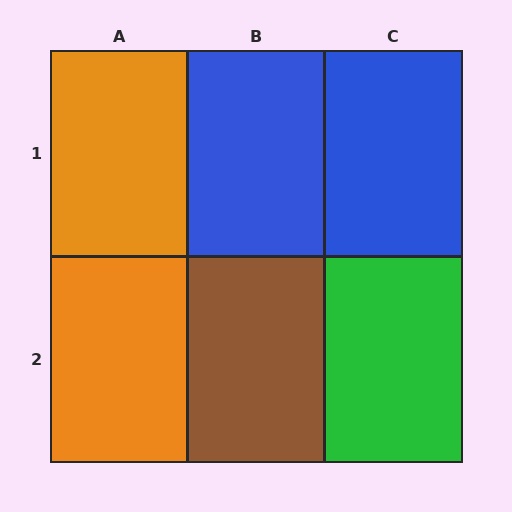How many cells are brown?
1 cell is brown.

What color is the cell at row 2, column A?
Orange.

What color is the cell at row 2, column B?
Brown.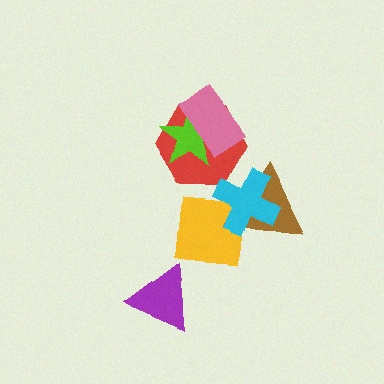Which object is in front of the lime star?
The pink rectangle is in front of the lime star.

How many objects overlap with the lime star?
2 objects overlap with the lime star.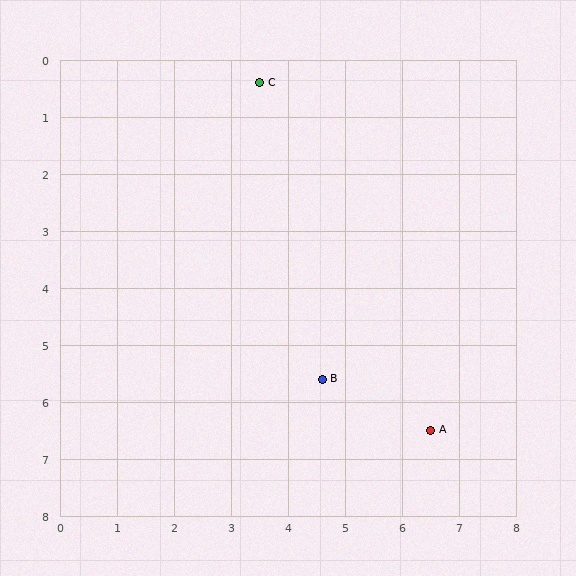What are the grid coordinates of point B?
Point B is at approximately (4.6, 5.6).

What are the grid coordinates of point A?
Point A is at approximately (6.5, 6.5).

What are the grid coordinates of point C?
Point C is at approximately (3.5, 0.4).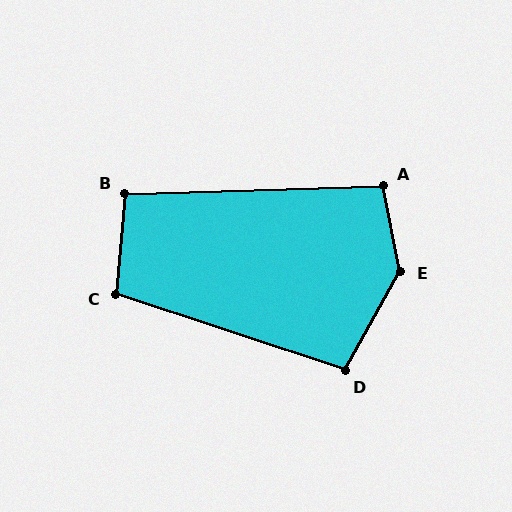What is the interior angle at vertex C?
Approximately 103 degrees (obtuse).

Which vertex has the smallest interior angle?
B, at approximately 97 degrees.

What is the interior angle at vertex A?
Approximately 100 degrees (obtuse).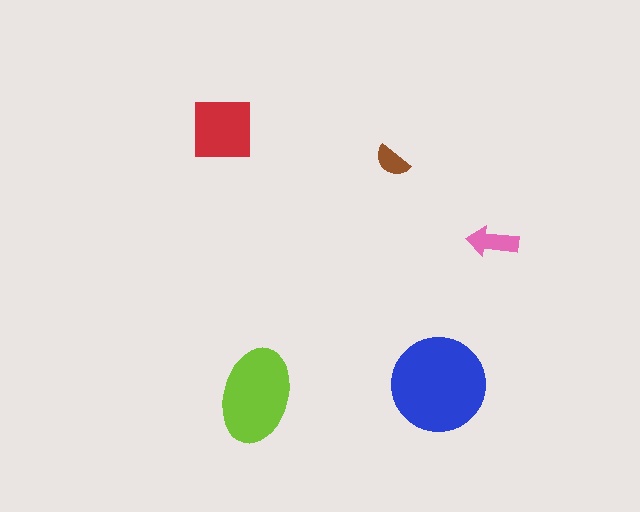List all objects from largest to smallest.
The blue circle, the lime ellipse, the red square, the pink arrow, the brown semicircle.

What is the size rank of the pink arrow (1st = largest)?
4th.